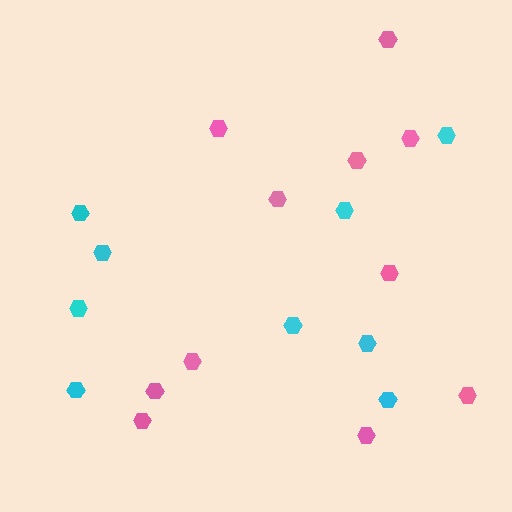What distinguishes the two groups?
There are 2 groups: one group of pink hexagons (11) and one group of cyan hexagons (9).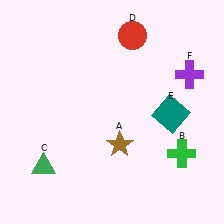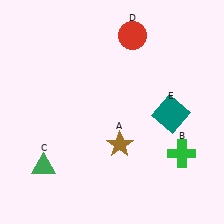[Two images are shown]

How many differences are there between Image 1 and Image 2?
There is 1 difference between the two images.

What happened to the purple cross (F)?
The purple cross (F) was removed in Image 2. It was in the top-right area of Image 1.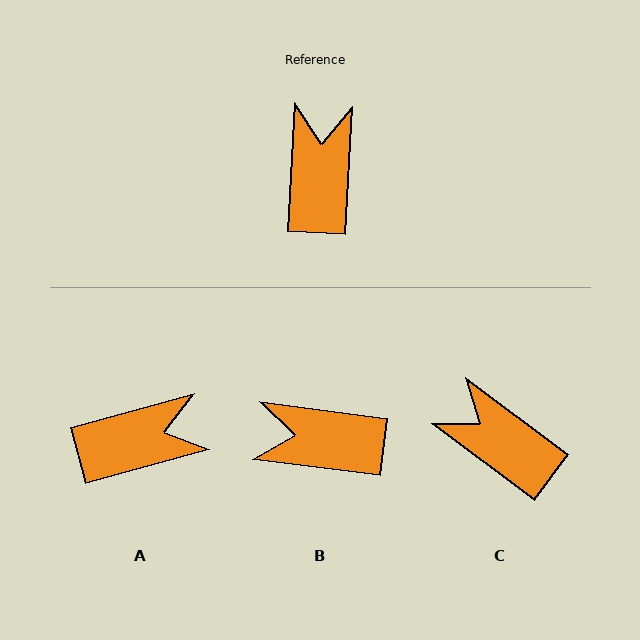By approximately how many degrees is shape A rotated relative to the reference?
Approximately 72 degrees clockwise.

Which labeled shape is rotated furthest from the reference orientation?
B, about 86 degrees away.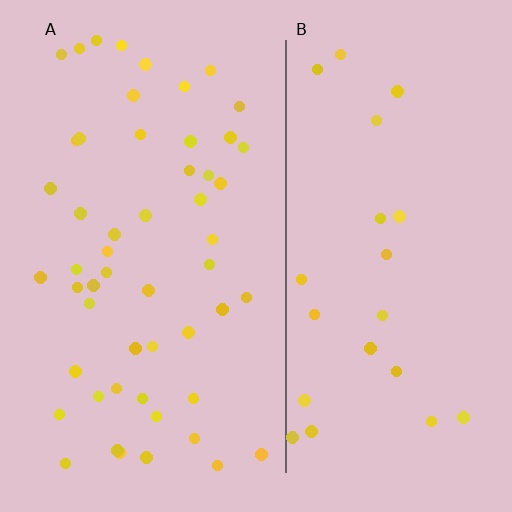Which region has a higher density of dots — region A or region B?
A (the left).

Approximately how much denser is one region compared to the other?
Approximately 2.3× — region A over region B.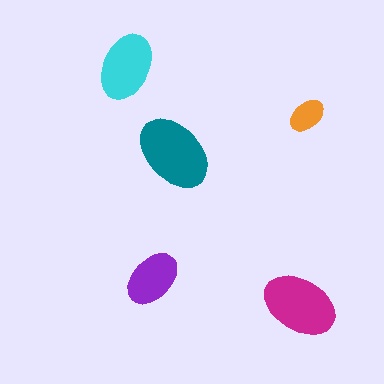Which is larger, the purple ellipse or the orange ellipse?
The purple one.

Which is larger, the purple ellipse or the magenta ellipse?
The magenta one.